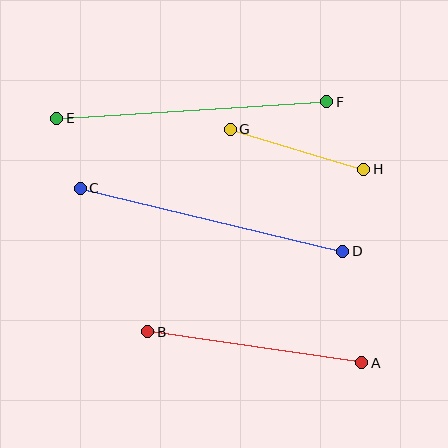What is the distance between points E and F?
The distance is approximately 270 pixels.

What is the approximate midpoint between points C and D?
The midpoint is at approximately (212, 220) pixels.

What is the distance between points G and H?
The distance is approximately 139 pixels.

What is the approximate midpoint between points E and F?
The midpoint is at approximately (192, 110) pixels.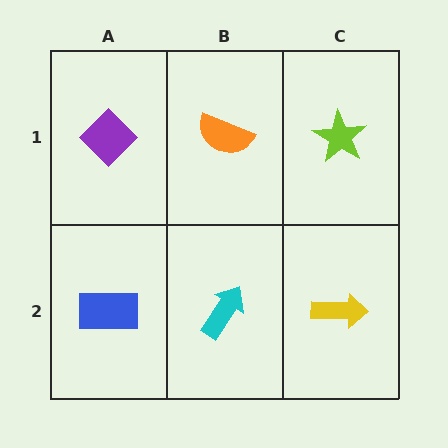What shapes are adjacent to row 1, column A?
A blue rectangle (row 2, column A), an orange semicircle (row 1, column B).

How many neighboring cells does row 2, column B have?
3.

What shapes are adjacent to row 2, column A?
A purple diamond (row 1, column A), a cyan arrow (row 2, column B).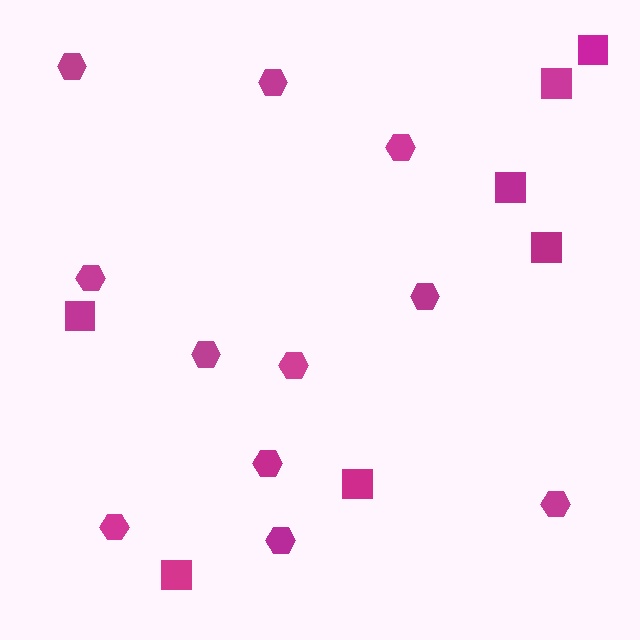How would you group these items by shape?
There are 2 groups: one group of squares (7) and one group of hexagons (11).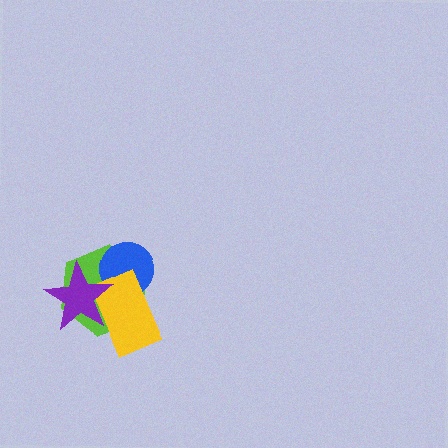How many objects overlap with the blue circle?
3 objects overlap with the blue circle.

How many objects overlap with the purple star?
3 objects overlap with the purple star.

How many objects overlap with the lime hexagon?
3 objects overlap with the lime hexagon.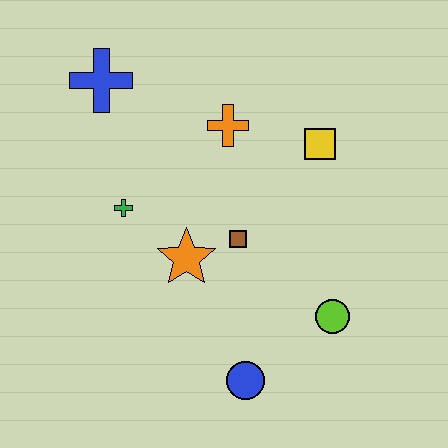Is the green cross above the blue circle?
Yes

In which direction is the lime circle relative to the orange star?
The lime circle is to the right of the orange star.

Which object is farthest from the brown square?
The blue cross is farthest from the brown square.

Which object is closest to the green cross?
The orange star is closest to the green cross.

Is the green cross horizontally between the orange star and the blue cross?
Yes